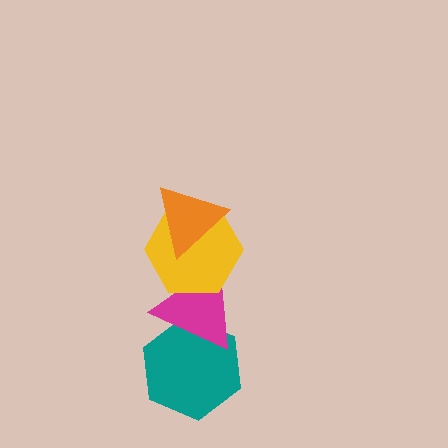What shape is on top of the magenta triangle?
The yellow hexagon is on top of the magenta triangle.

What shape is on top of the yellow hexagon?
The orange triangle is on top of the yellow hexagon.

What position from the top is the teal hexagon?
The teal hexagon is 4th from the top.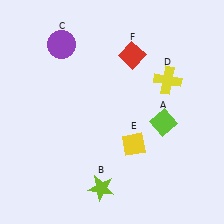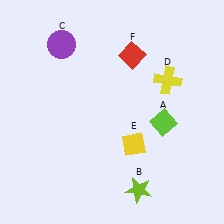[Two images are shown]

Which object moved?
The lime star (B) moved right.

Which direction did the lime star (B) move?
The lime star (B) moved right.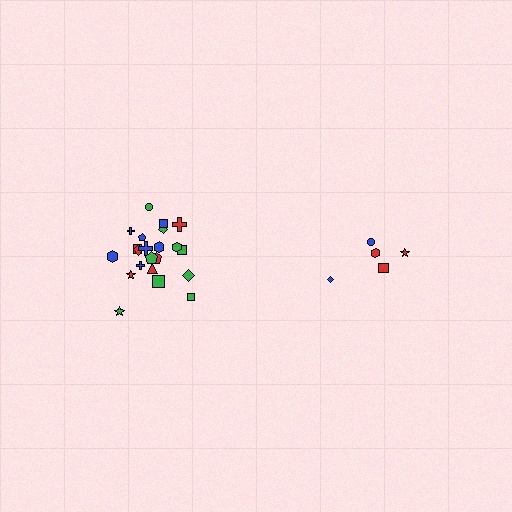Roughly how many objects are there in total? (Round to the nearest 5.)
Roughly 25 objects in total.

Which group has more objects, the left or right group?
The left group.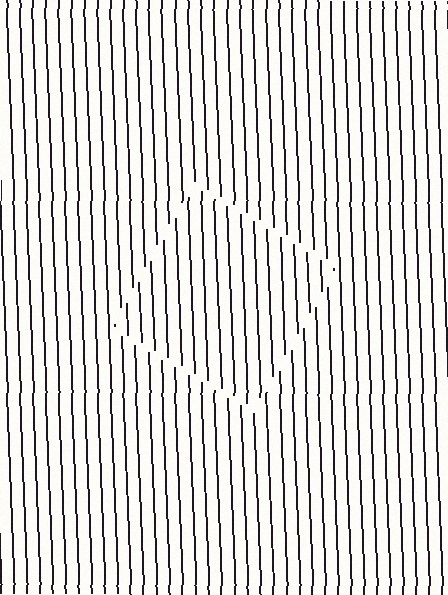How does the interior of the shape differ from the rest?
The interior of the shape contains the same grating, shifted by half a period — the contour is defined by the phase discontinuity where line-ends from the inner and outer gratings abut.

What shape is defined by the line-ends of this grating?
An illusory square. The interior of the shape contains the same grating, shifted by half a period — the contour is defined by the phase discontinuity where line-ends from the inner and outer gratings abut.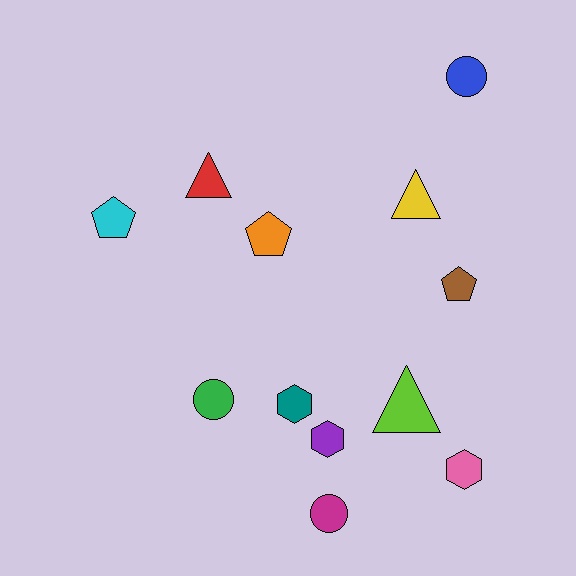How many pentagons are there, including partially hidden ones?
There are 3 pentagons.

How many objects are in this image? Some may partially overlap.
There are 12 objects.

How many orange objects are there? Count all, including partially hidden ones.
There is 1 orange object.